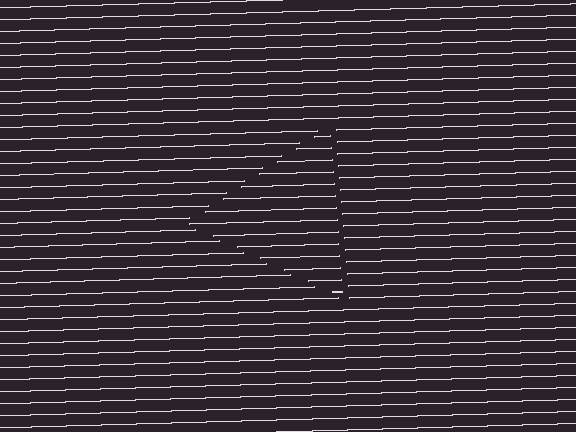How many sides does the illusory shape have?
3 sides — the line-ends trace a triangle.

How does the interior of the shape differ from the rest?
The interior of the shape contains the same grating, shifted by half a period — the contour is defined by the phase discontinuity where line-ends from the inner and outer gratings abut.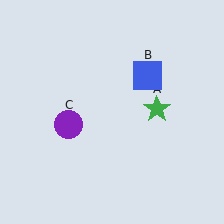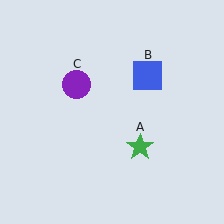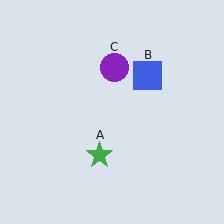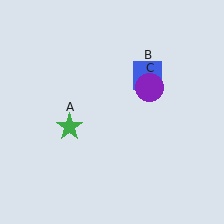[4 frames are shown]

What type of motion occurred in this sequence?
The green star (object A), purple circle (object C) rotated clockwise around the center of the scene.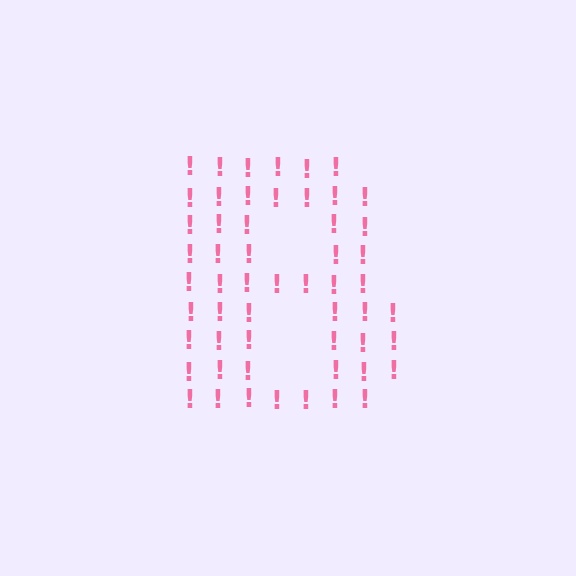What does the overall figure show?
The overall figure shows the letter B.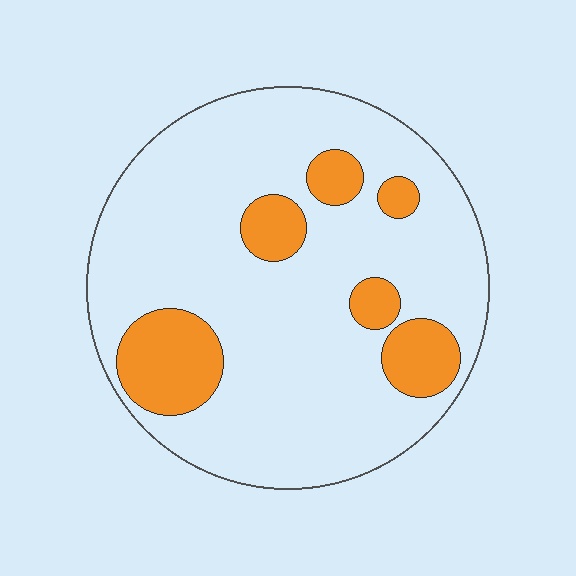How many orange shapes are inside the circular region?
6.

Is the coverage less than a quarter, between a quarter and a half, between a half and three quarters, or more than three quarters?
Less than a quarter.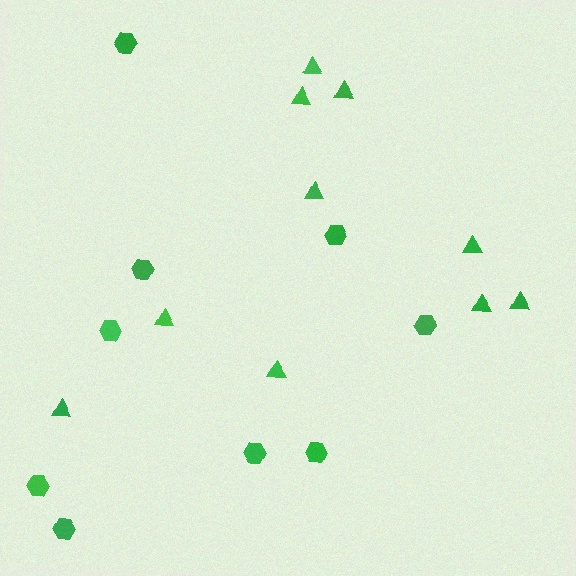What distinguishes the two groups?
There are 2 groups: one group of hexagons (9) and one group of triangles (10).